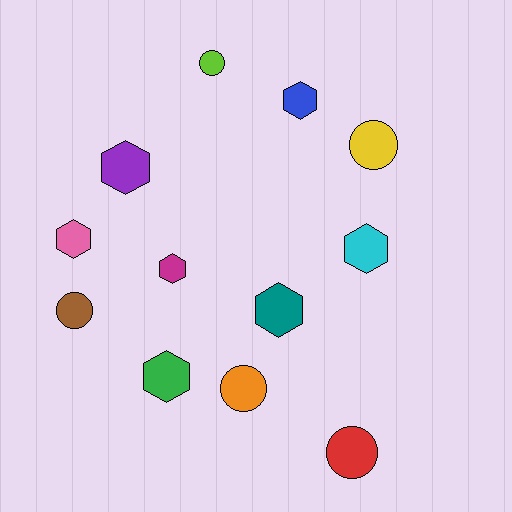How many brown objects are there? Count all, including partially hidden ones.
There is 1 brown object.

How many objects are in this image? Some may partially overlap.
There are 12 objects.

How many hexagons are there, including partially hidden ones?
There are 7 hexagons.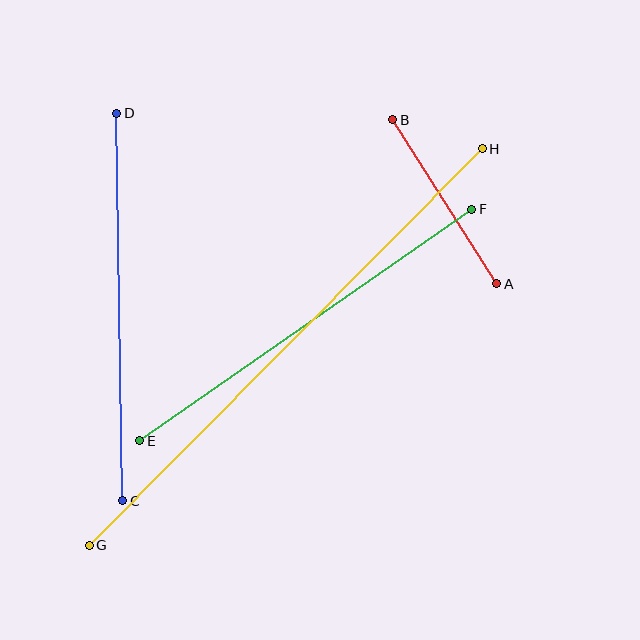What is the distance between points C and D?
The distance is approximately 388 pixels.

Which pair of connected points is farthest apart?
Points G and H are farthest apart.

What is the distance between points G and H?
The distance is approximately 558 pixels.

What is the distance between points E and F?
The distance is approximately 405 pixels.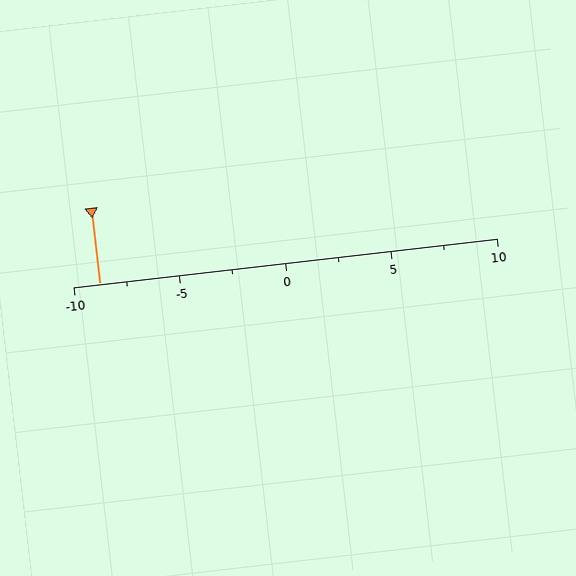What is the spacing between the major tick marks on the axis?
The major ticks are spaced 5 apart.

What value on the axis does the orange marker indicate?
The marker indicates approximately -8.8.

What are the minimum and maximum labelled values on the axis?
The axis runs from -10 to 10.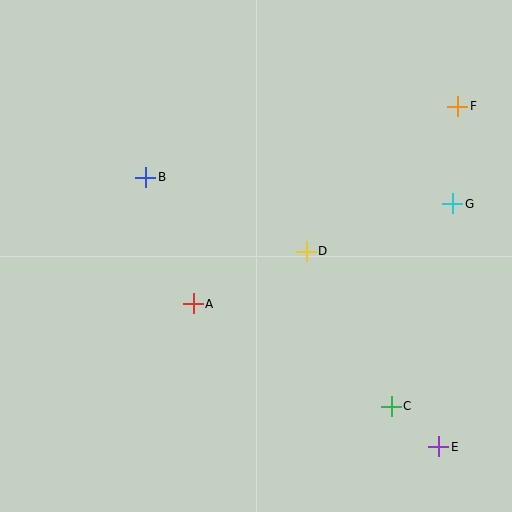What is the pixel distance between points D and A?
The distance between D and A is 125 pixels.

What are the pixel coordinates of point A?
Point A is at (193, 304).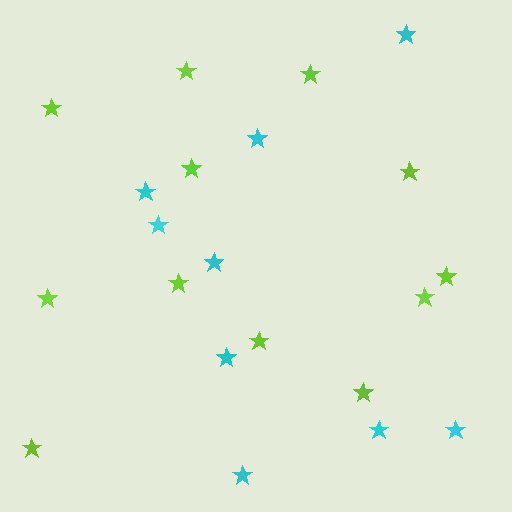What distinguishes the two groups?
There are 2 groups: one group of lime stars (12) and one group of cyan stars (9).